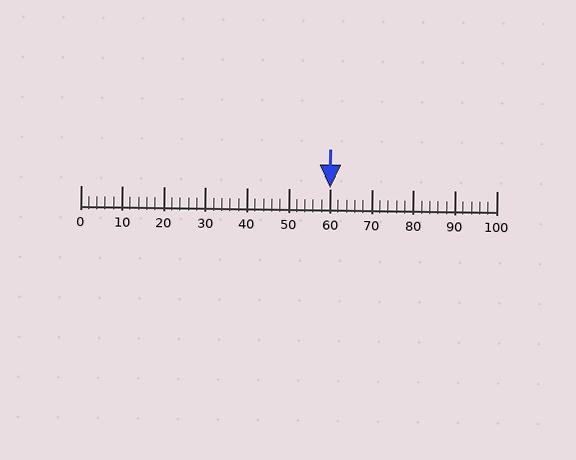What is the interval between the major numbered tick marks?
The major tick marks are spaced 10 units apart.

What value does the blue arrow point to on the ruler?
The blue arrow points to approximately 60.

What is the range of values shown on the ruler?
The ruler shows values from 0 to 100.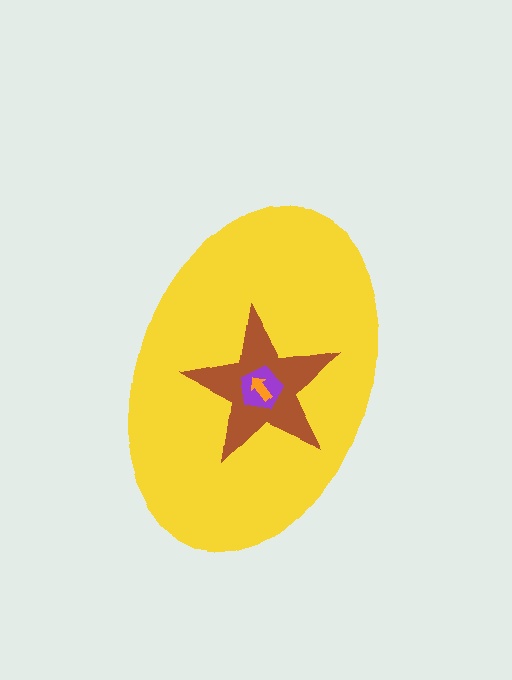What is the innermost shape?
The orange arrow.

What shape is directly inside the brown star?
The purple pentagon.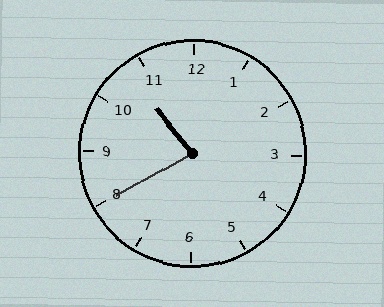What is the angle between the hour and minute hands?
Approximately 80 degrees.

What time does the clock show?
10:40.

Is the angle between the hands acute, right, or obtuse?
It is acute.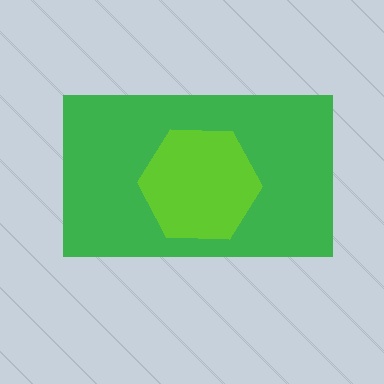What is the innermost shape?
The lime hexagon.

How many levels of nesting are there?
2.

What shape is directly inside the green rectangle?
The lime hexagon.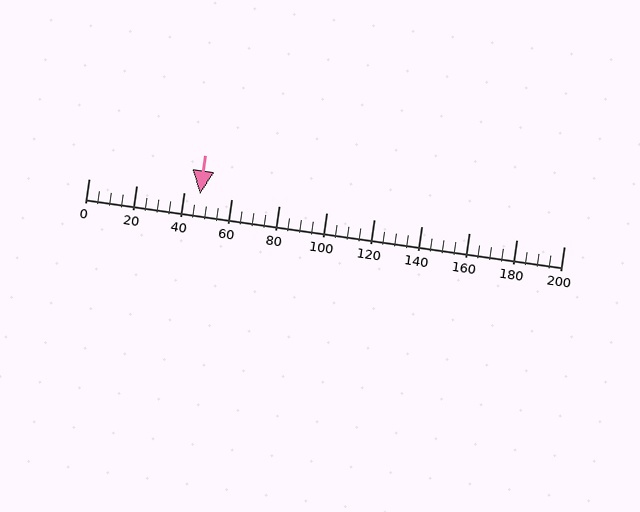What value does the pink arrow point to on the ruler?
The pink arrow points to approximately 47.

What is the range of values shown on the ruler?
The ruler shows values from 0 to 200.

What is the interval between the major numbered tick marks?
The major tick marks are spaced 20 units apart.